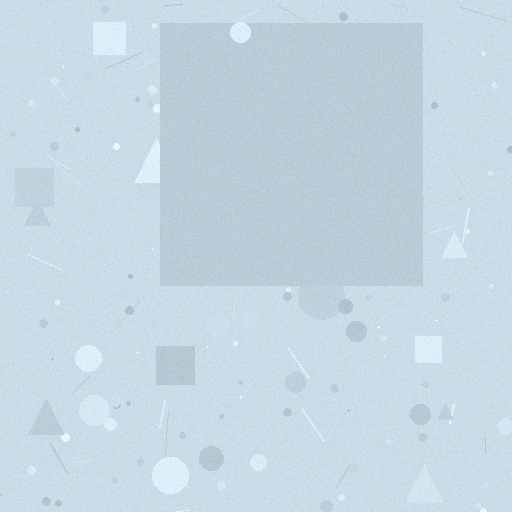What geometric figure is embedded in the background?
A square is embedded in the background.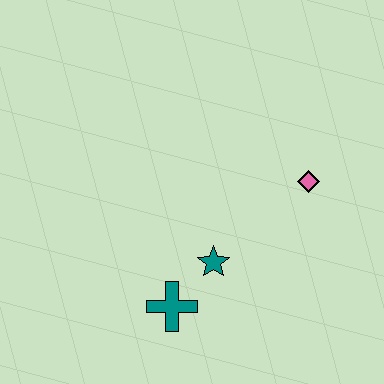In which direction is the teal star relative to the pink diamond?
The teal star is to the left of the pink diamond.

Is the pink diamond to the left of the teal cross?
No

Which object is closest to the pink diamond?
The teal star is closest to the pink diamond.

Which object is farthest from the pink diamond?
The teal cross is farthest from the pink diamond.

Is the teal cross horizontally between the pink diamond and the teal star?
No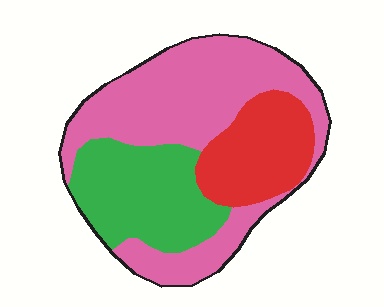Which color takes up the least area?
Red, at roughly 20%.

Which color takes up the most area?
Pink, at roughly 50%.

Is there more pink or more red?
Pink.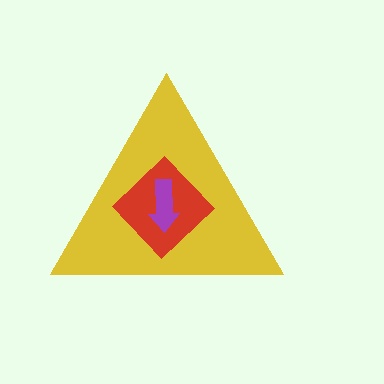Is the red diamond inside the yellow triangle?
Yes.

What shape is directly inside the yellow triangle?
The red diamond.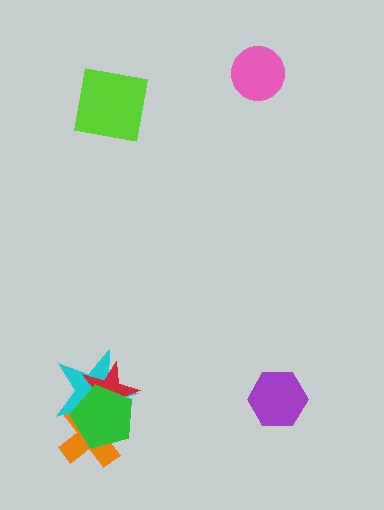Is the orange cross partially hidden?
Yes, it is partially covered by another shape.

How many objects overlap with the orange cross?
3 objects overlap with the orange cross.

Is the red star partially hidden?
Yes, it is partially covered by another shape.